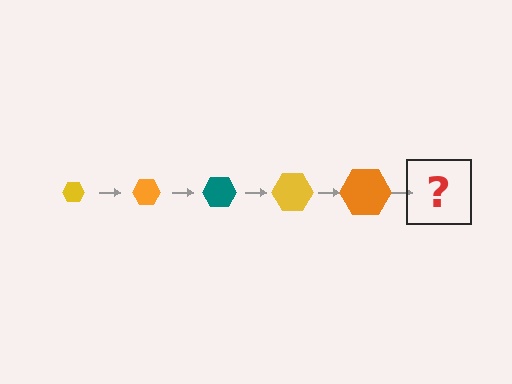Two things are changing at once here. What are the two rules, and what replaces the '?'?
The two rules are that the hexagon grows larger each step and the color cycles through yellow, orange, and teal. The '?' should be a teal hexagon, larger than the previous one.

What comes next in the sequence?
The next element should be a teal hexagon, larger than the previous one.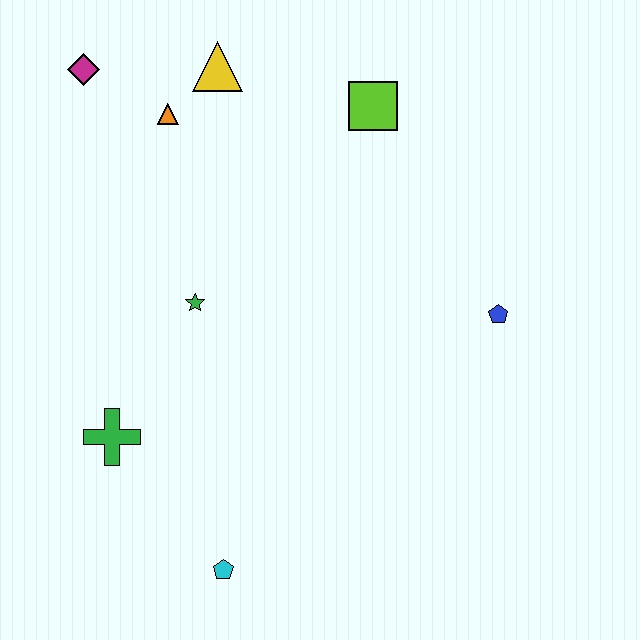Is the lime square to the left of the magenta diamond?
No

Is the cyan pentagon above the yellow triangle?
No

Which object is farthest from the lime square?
The cyan pentagon is farthest from the lime square.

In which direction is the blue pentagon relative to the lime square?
The blue pentagon is below the lime square.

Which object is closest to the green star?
The green cross is closest to the green star.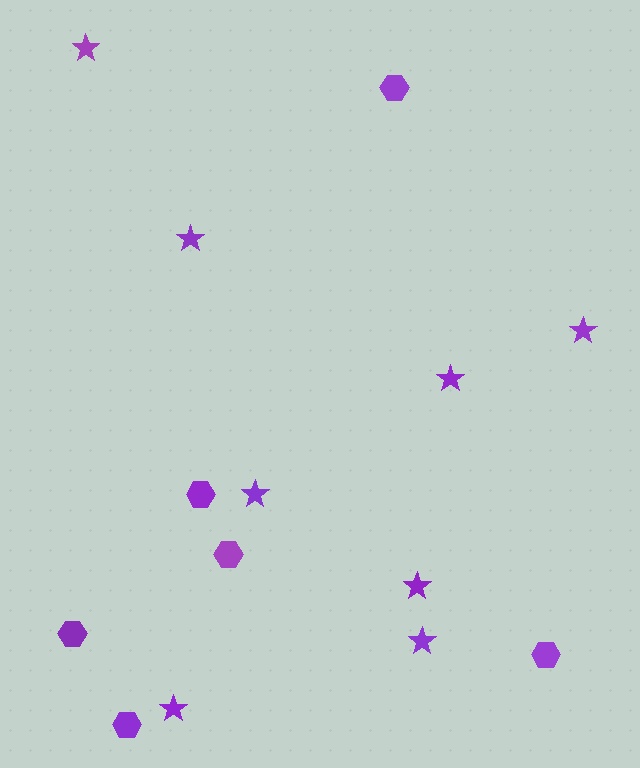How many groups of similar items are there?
There are 2 groups: one group of hexagons (6) and one group of stars (8).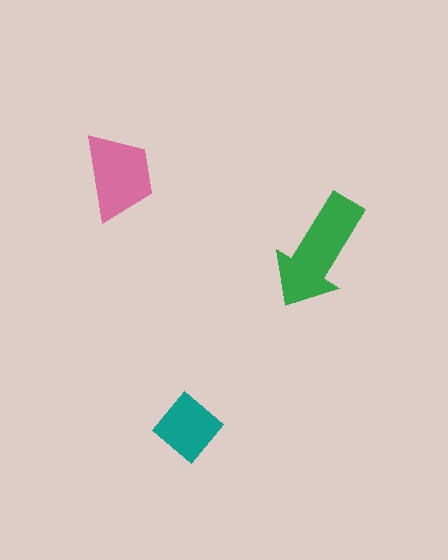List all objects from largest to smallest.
The green arrow, the pink trapezoid, the teal diamond.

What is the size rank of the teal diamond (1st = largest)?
3rd.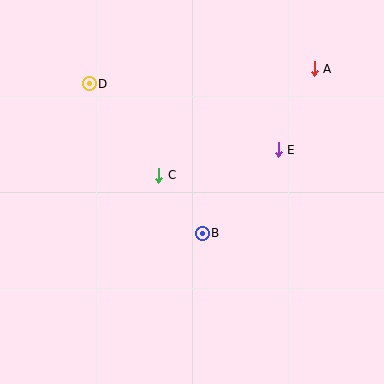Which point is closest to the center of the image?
Point C at (159, 175) is closest to the center.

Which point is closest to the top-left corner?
Point D is closest to the top-left corner.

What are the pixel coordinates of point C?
Point C is at (159, 175).